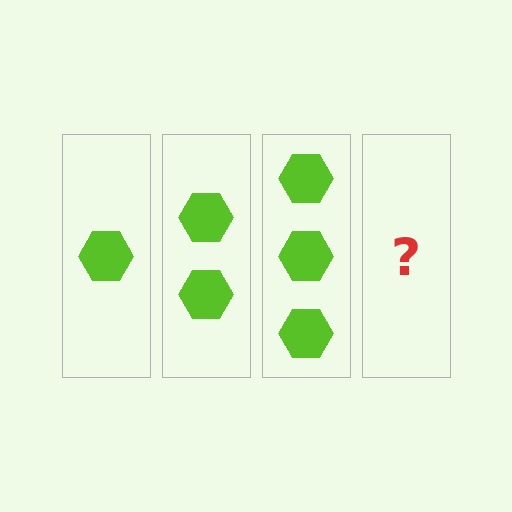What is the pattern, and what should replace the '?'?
The pattern is that each step adds one more hexagon. The '?' should be 4 hexagons.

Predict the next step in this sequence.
The next step is 4 hexagons.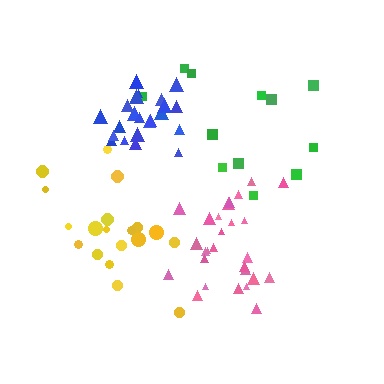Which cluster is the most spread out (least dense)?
Green.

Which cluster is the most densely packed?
Blue.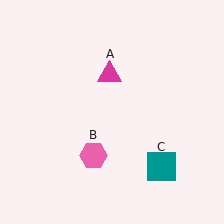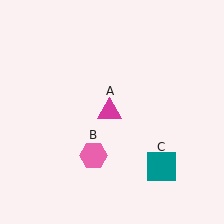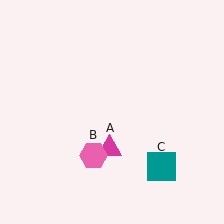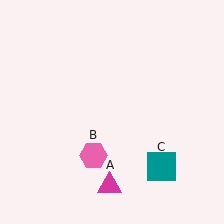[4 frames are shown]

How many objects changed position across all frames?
1 object changed position: magenta triangle (object A).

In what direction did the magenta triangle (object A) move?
The magenta triangle (object A) moved down.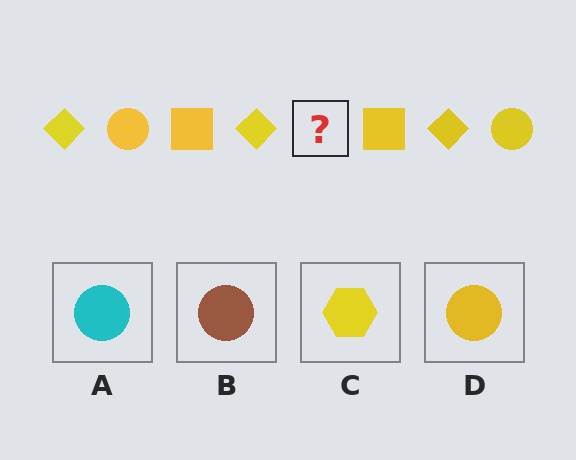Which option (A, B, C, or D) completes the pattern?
D.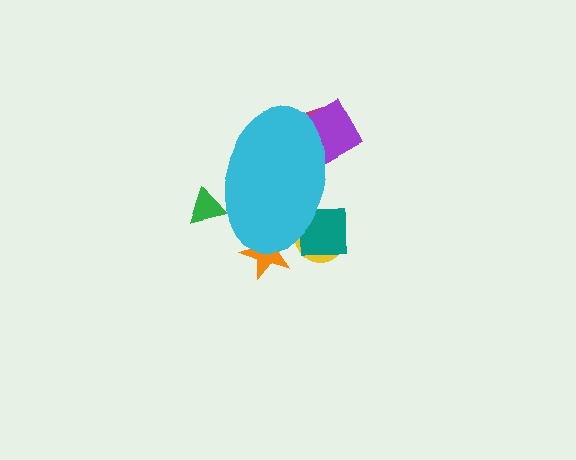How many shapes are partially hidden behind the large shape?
6 shapes are partially hidden.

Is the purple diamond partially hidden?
Yes, the purple diamond is partially hidden behind the cyan ellipse.